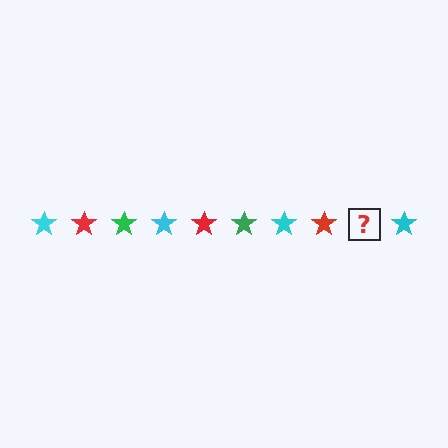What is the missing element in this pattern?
The missing element is a green star.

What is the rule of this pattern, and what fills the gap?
The rule is that the pattern cycles through cyan, red, green stars. The gap should be filled with a green star.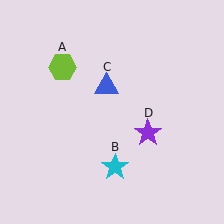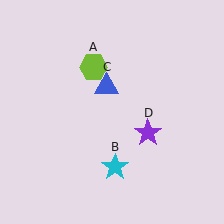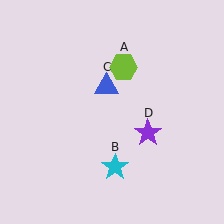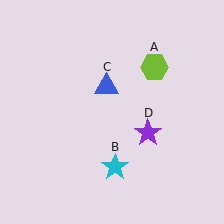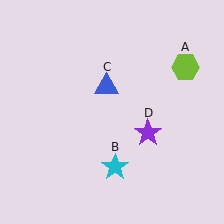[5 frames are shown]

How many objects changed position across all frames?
1 object changed position: lime hexagon (object A).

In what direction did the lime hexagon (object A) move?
The lime hexagon (object A) moved right.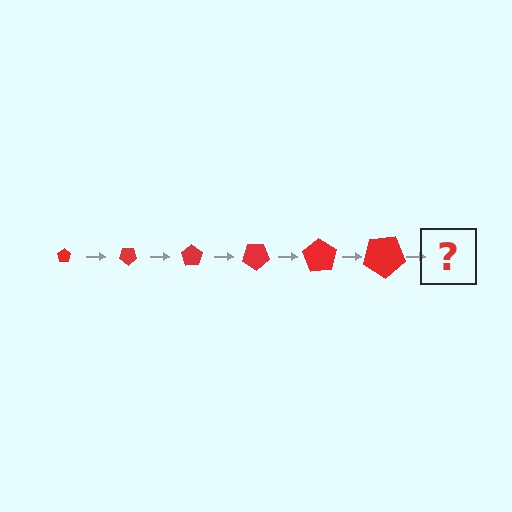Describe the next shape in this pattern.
It should be a pentagon, larger than the previous one and rotated 210 degrees from the start.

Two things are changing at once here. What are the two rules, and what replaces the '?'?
The two rules are that the pentagon grows larger each step and it rotates 35 degrees each step. The '?' should be a pentagon, larger than the previous one and rotated 210 degrees from the start.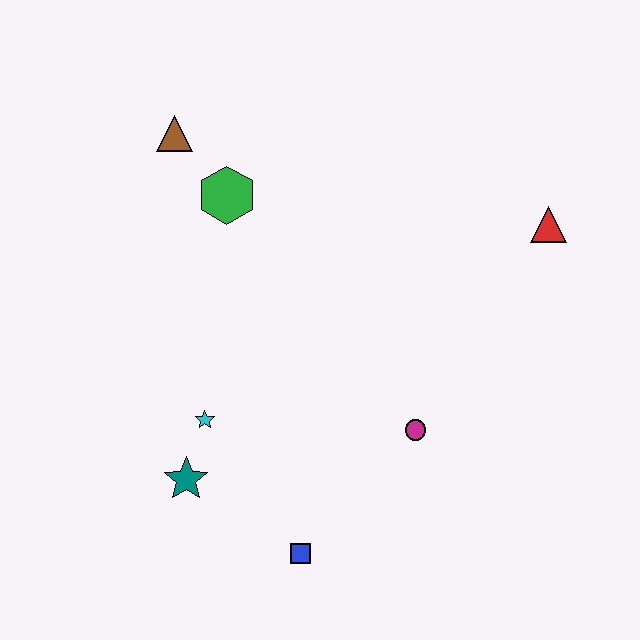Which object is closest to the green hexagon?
The brown triangle is closest to the green hexagon.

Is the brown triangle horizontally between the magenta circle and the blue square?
No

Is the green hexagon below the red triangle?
No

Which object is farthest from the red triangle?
The teal star is farthest from the red triangle.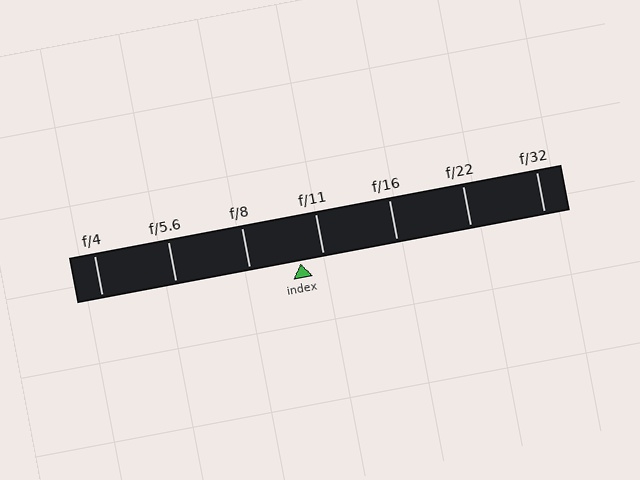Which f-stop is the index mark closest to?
The index mark is closest to f/11.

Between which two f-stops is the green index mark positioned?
The index mark is between f/8 and f/11.